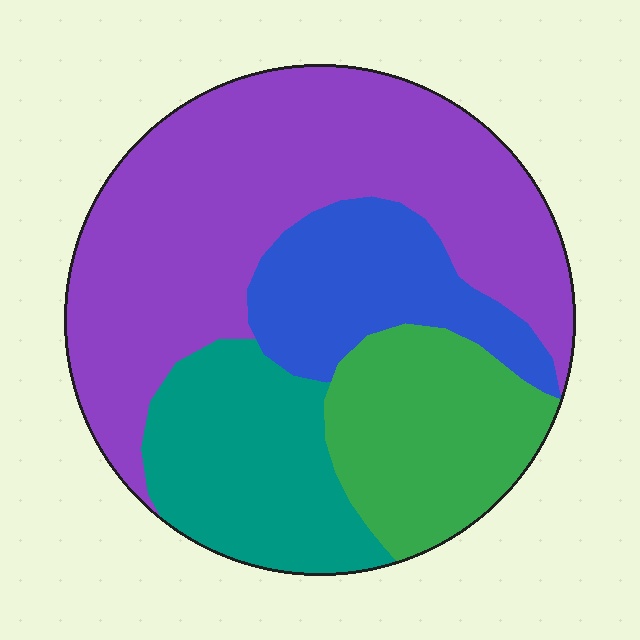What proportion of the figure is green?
Green covers 18% of the figure.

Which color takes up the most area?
Purple, at roughly 45%.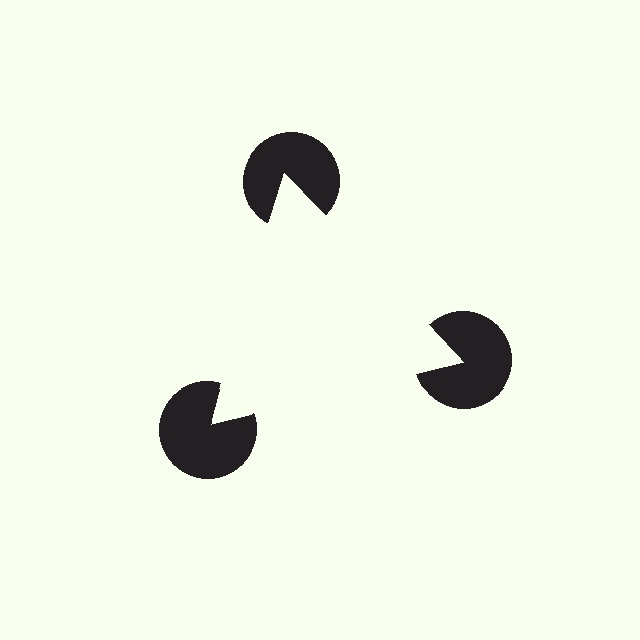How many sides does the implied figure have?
3 sides.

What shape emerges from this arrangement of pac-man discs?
An illusory triangle — its edges are inferred from the aligned wedge cuts in the pac-man discs, not physically drawn.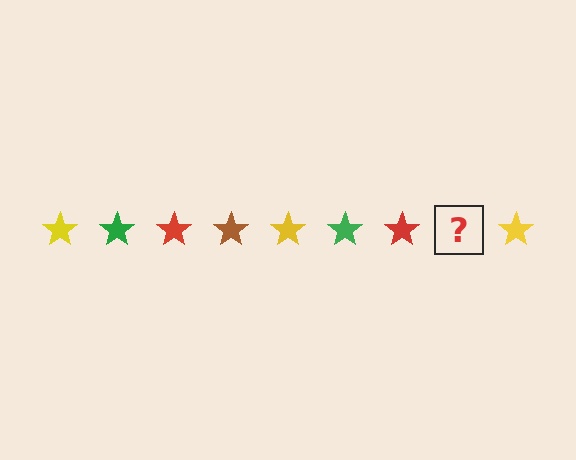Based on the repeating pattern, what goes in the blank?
The blank should be a brown star.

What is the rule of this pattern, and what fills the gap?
The rule is that the pattern cycles through yellow, green, red, brown stars. The gap should be filled with a brown star.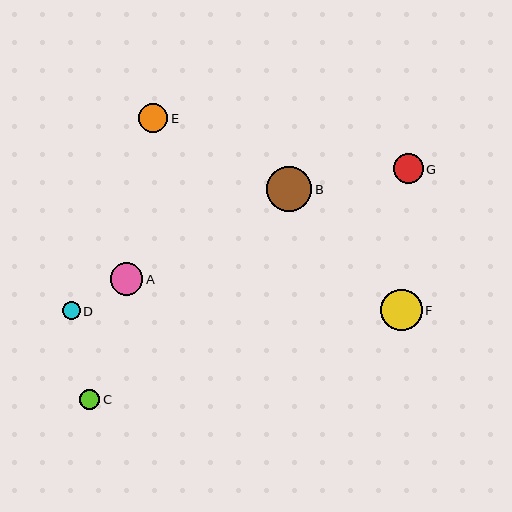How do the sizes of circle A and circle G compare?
Circle A and circle G are approximately the same size.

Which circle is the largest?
Circle B is the largest with a size of approximately 45 pixels.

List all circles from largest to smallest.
From largest to smallest: B, F, A, G, E, C, D.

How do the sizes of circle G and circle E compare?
Circle G and circle E are approximately the same size.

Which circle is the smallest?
Circle D is the smallest with a size of approximately 17 pixels.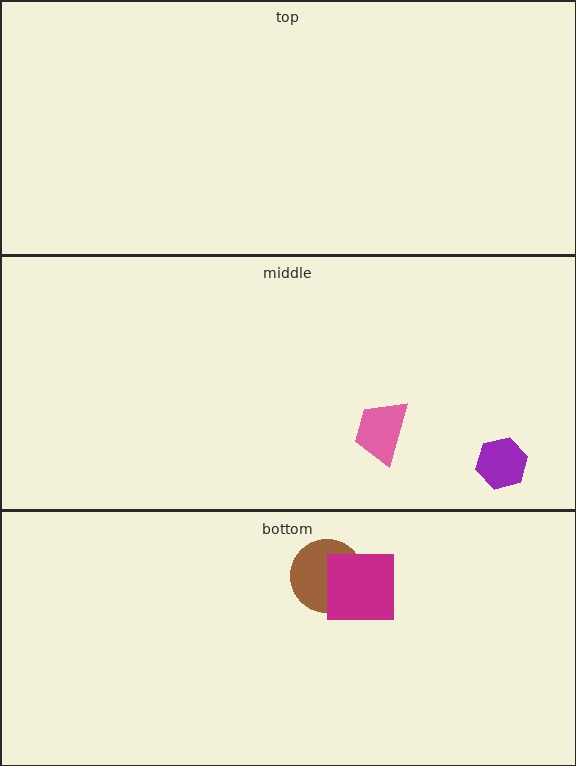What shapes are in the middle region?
The pink trapezoid, the purple hexagon.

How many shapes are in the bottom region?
2.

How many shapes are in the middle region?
2.